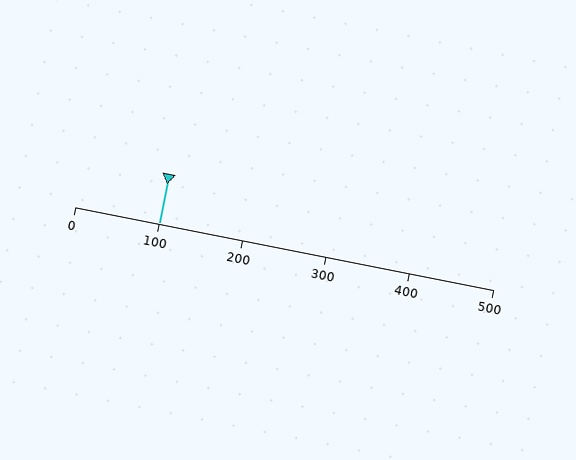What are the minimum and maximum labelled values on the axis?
The axis runs from 0 to 500.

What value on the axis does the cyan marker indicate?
The marker indicates approximately 100.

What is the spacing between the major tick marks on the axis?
The major ticks are spaced 100 apart.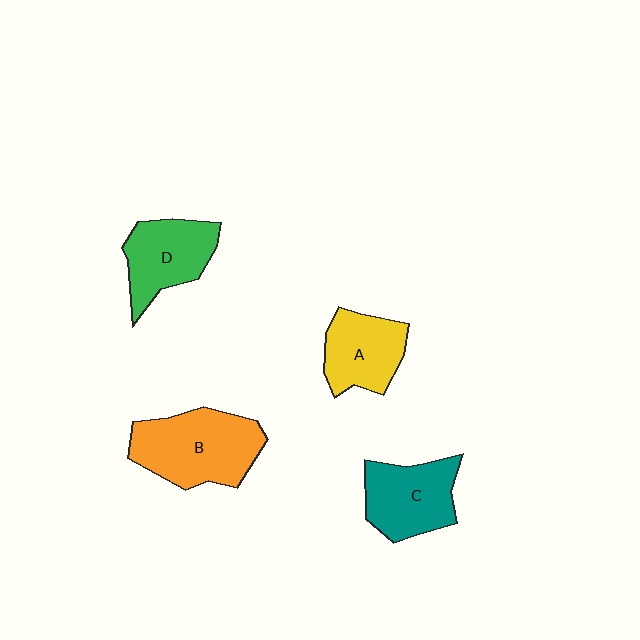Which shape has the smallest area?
Shape A (yellow).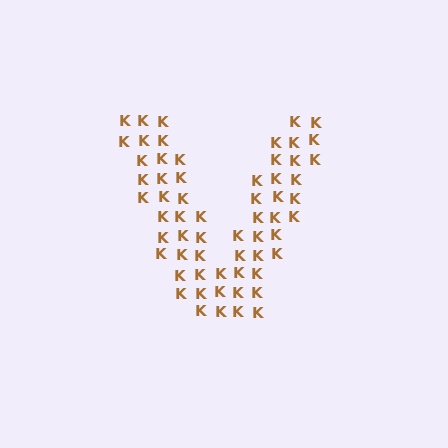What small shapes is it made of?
It is made of small letter K's.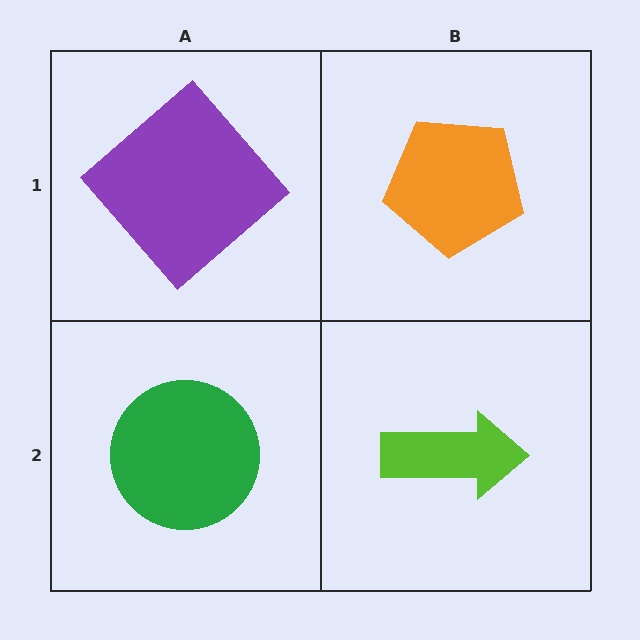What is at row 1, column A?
A purple diamond.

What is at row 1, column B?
An orange pentagon.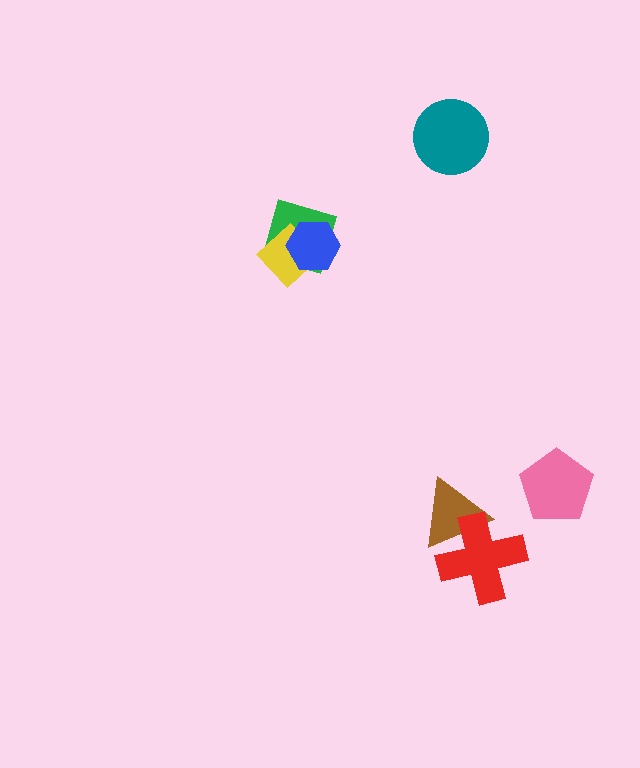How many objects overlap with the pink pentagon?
0 objects overlap with the pink pentagon.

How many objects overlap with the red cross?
1 object overlaps with the red cross.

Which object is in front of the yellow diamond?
The blue hexagon is in front of the yellow diamond.